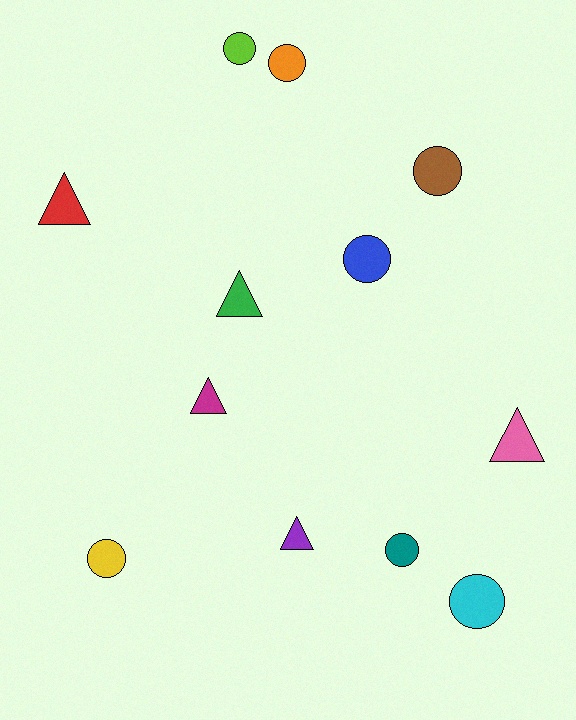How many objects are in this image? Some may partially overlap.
There are 12 objects.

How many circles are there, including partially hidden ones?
There are 7 circles.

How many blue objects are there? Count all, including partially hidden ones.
There is 1 blue object.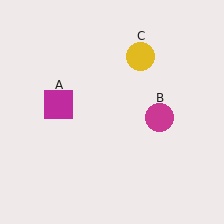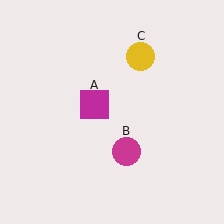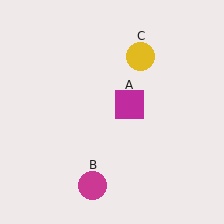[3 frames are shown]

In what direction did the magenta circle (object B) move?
The magenta circle (object B) moved down and to the left.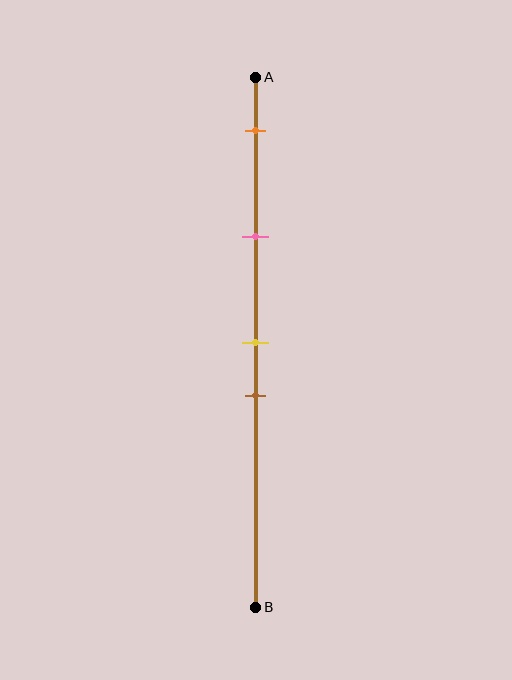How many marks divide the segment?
There are 4 marks dividing the segment.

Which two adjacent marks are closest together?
The yellow and brown marks are the closest adjacent pair.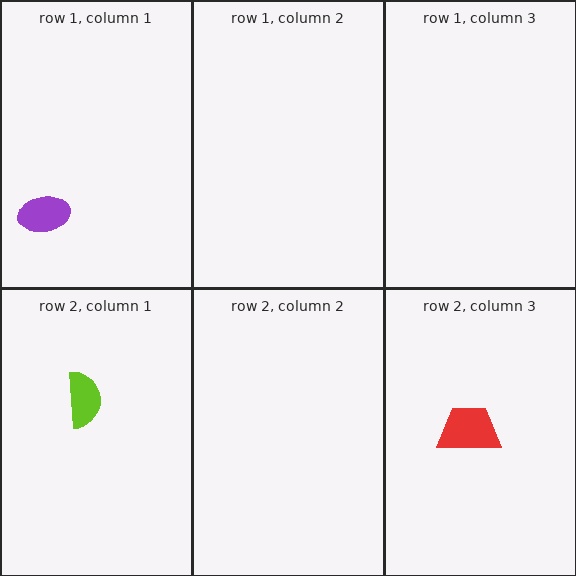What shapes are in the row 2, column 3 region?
The red trapezoid.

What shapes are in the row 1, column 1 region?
The purple ellipse.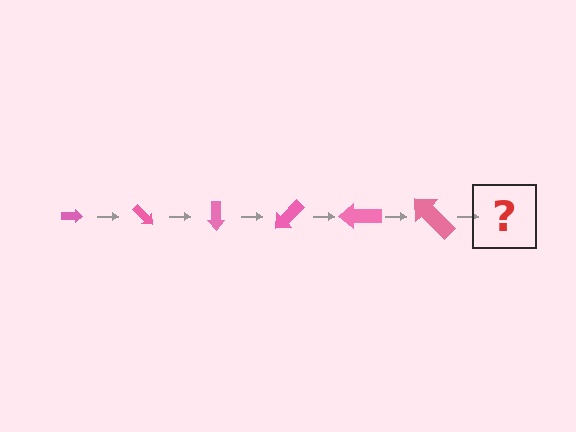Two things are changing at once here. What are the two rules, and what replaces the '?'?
The two rules are that the arrow grows larger each step and it rotates 45 degrees each step. The '?' should be an arrow, larger than the previous one and rotated 270 degrees from the start.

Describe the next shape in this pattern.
It should be an arrow, larger than the previous one and rotated 270 degrees from the start.